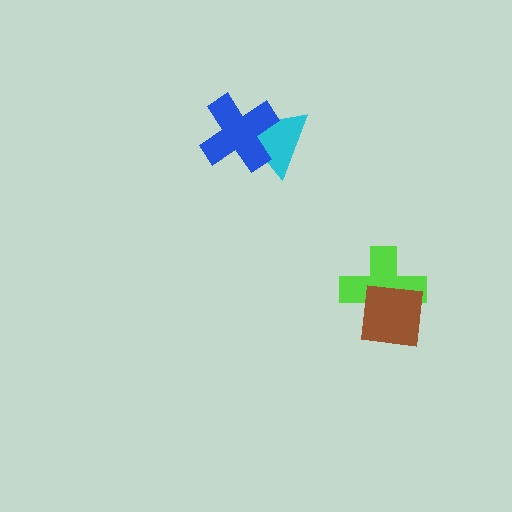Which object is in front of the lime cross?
The brown square is in front of the lime cross.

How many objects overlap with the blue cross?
1 object overlaps with the blue cross.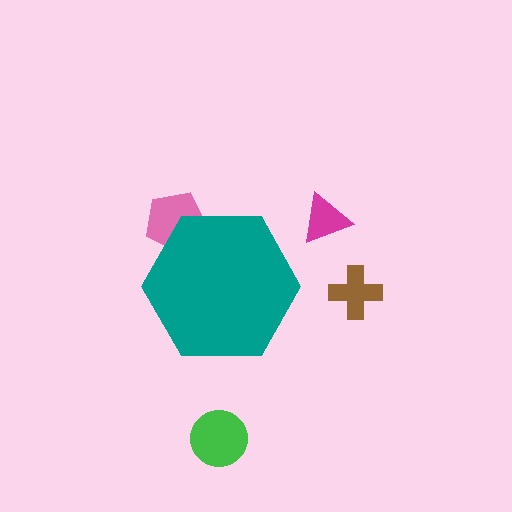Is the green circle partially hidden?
No, the green circle is fully visible.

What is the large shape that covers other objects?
A teal hexagon.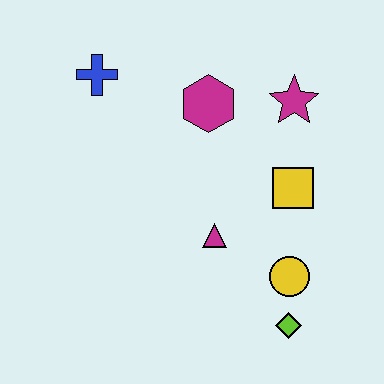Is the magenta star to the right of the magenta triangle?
Yes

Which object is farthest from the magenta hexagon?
The lime diamond is farthest from the magenta hexagon.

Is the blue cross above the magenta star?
Yes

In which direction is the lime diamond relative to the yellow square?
The lime diamond is below the yellow square.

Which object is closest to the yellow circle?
The lime diamond is closest to the yellow circle.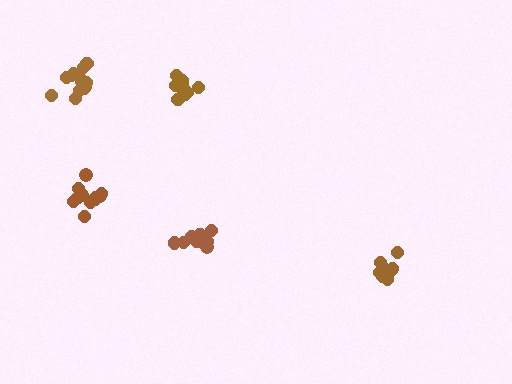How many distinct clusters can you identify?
There are 5 distinct clusters.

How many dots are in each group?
Group 1: 9 dots, Group 2: 10 dots, Group 3: 10 dots, Group 4: 13 dots, Group 5: 14 dots (56 total).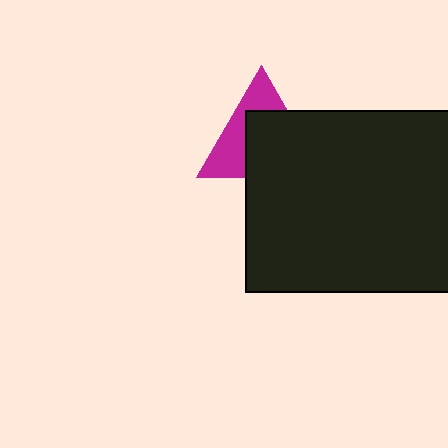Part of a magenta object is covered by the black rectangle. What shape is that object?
It is a triangle.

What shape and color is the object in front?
The object in front is a black rectangle.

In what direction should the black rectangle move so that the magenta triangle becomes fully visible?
The black rectangle should move toward the lower-right. That is the shortest direction to clear the overlap and leave the magenta triangle fully visible.